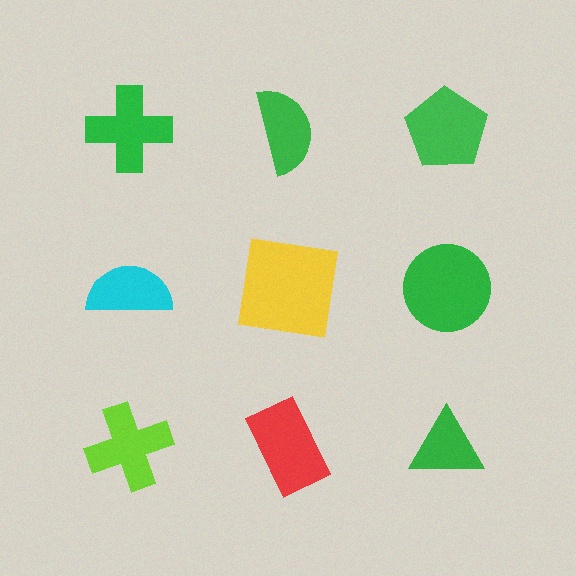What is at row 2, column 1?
A cyan semicircle.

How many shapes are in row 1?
3 shapes.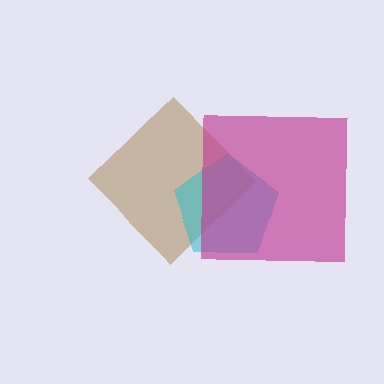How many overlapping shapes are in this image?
There are 3 overlapping shapes in the image.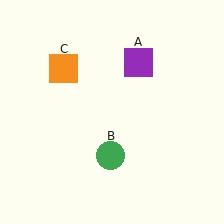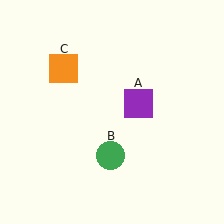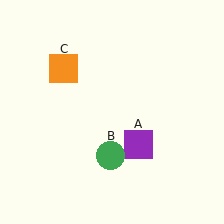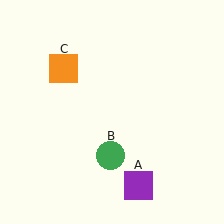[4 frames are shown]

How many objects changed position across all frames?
1 object changed position: purple square (object A).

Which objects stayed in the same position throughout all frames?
Green circle (object B) and orange square (object C) remained stationary.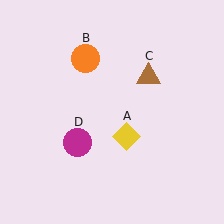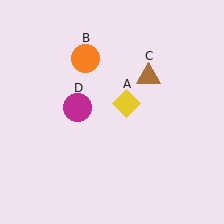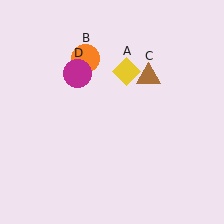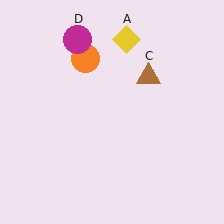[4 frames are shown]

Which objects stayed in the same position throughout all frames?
Orange circle (object B) and brown triangle (object C) remained stationary.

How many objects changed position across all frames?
2 objects changed position: yellow diamond (object A), magenta circle (object D).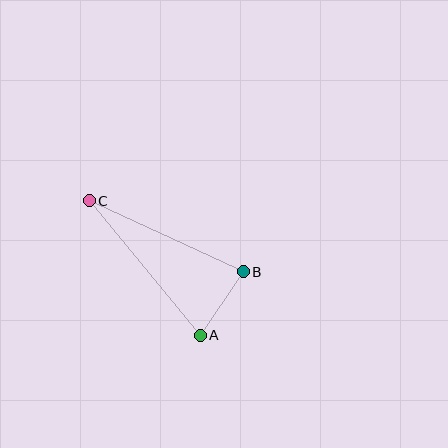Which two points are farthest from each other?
Points A and C are farthest from each other.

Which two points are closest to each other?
Points A and B are closest to each other.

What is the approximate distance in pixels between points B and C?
The distance between B and C is approximately 169 pixels.